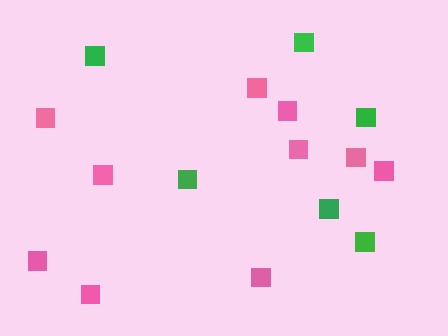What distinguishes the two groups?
There are 2 groups: one group of pink squares (10) and one group of green squares (6).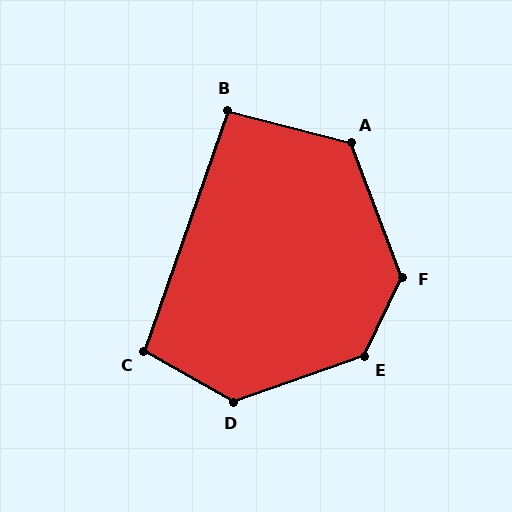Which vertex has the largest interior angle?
E, at approximately 135 degrees.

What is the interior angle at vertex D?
Approximately 132 degrees (obtuse).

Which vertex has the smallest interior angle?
B, at approximately 95 degrees.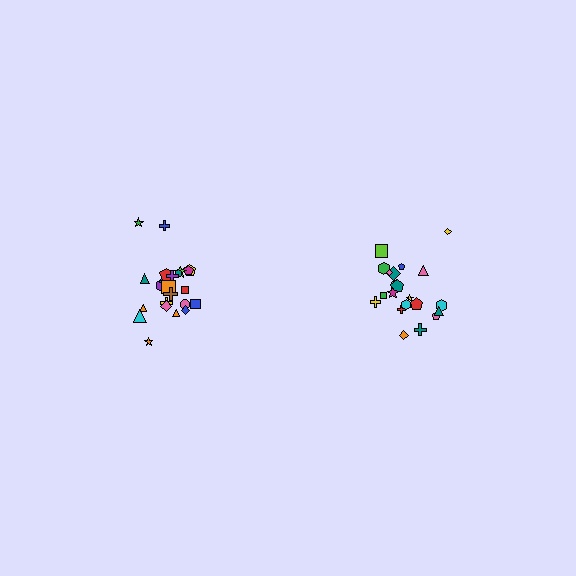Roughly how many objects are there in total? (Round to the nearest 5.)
Roughly 45 objects in total.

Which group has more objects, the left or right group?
The left group.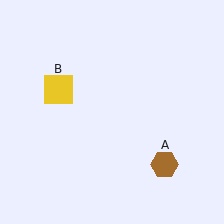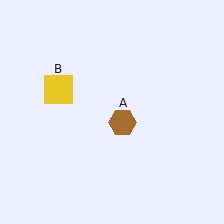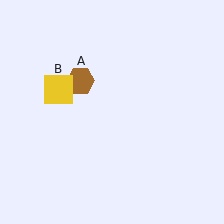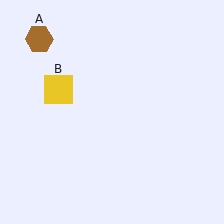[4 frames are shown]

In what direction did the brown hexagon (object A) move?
The brown hexagon (object A) moved up and to the left.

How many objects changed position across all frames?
1 object changed position: brown hexagon (object A).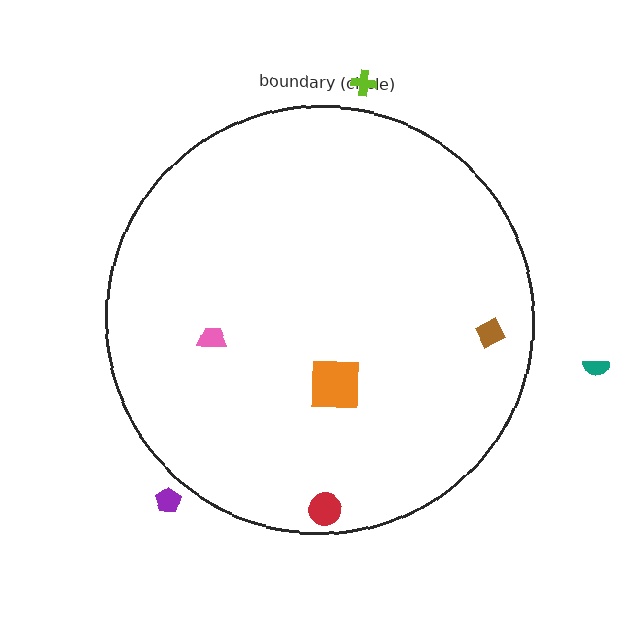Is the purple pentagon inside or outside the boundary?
Outside.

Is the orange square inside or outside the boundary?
Inside.